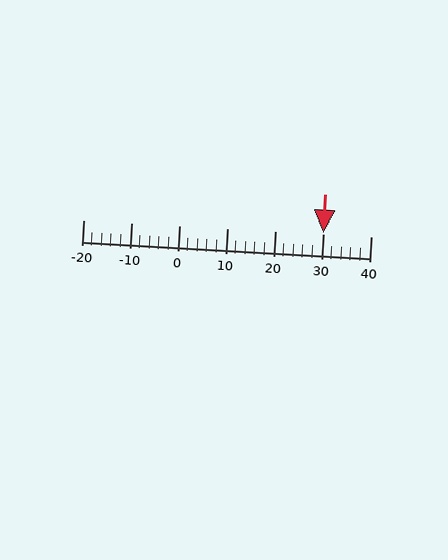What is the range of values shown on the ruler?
The ruler shows values from -20 to 40.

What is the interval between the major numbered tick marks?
The major tick marks are spaced 10 units apart.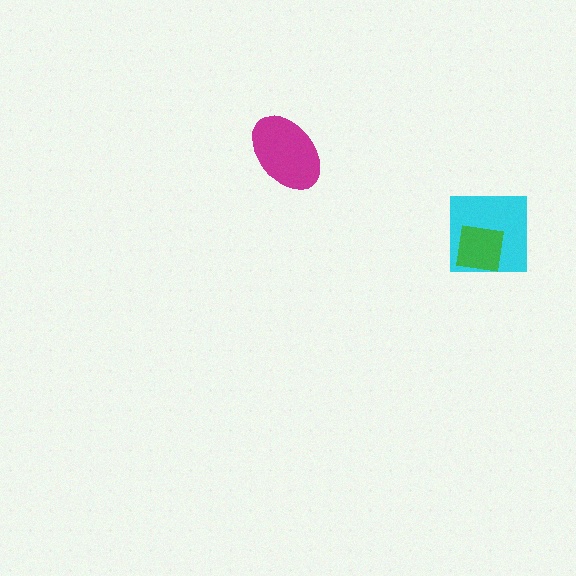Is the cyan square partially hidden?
Yes, it is partially covered by another shape.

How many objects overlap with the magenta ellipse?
0 objects overlap with the magenta ellipse.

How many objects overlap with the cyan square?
1 object overlaps with the cyan square.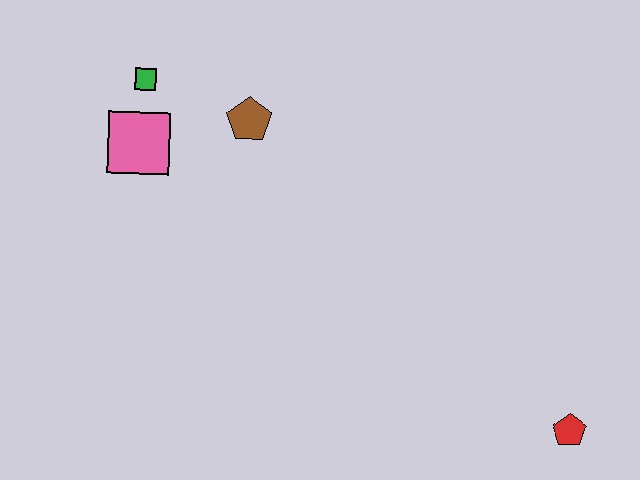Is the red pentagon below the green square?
Yes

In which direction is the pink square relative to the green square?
The pink square is below the green square.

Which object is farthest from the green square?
The red pentagon is farthest from the green square.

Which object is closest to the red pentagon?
The brown pentagon is closest to the red pentagon.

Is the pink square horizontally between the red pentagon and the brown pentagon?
No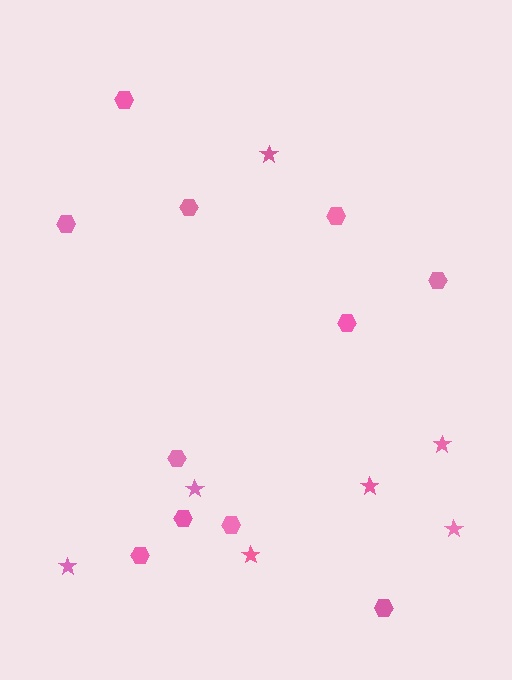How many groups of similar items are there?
There are 2 groups: one group of hexagons (11) and one group of stars (7).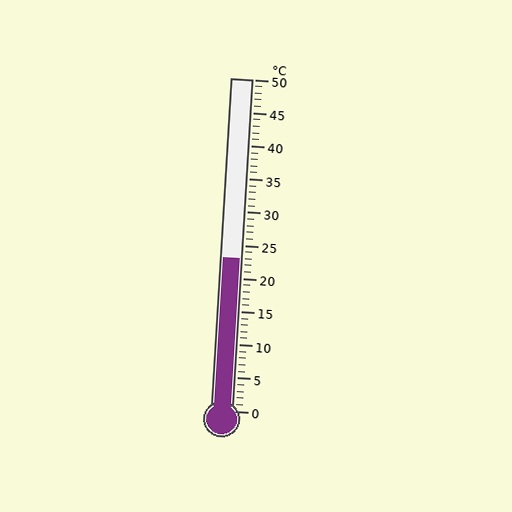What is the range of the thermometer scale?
The thermometer scale ranges from 0°C to 50°C.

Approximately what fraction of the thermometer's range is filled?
The thermometer is filled to approximately 45% of its range.